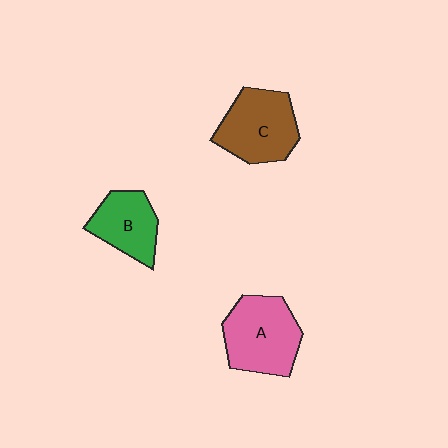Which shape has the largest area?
Shape A (pink).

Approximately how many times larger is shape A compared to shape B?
Approximately 1.4 times.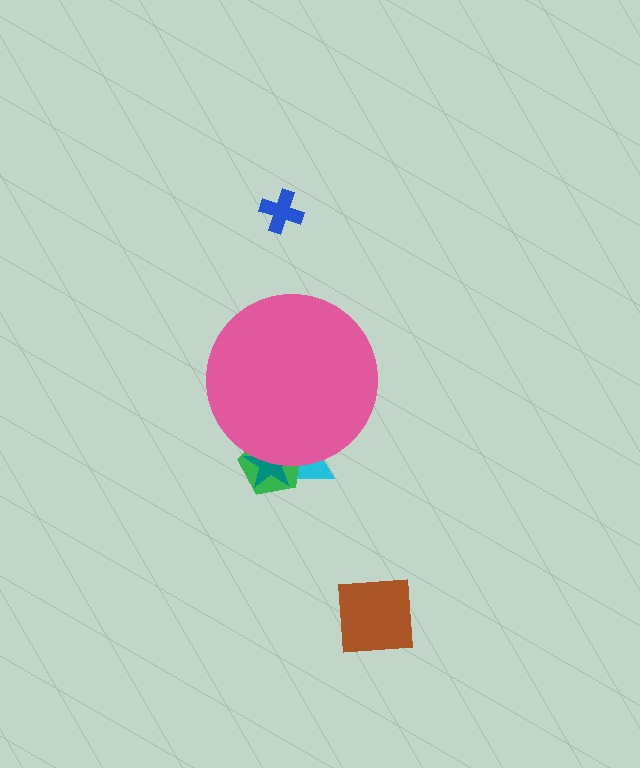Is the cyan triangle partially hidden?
Yes, the cyan triangle is partially hidden behind the pink circle.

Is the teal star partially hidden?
Yes, the teal star is partially hidden behind the pink circle.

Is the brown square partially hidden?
No, the brown square is fully visible.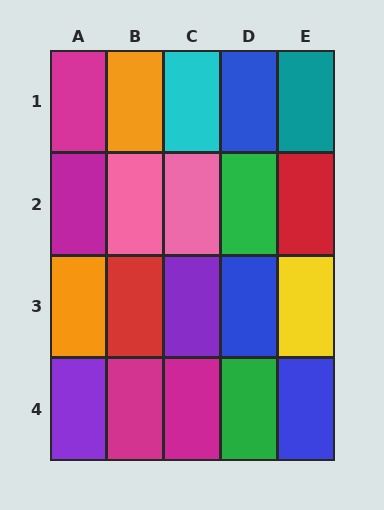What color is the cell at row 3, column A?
Orange.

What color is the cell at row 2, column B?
Pink.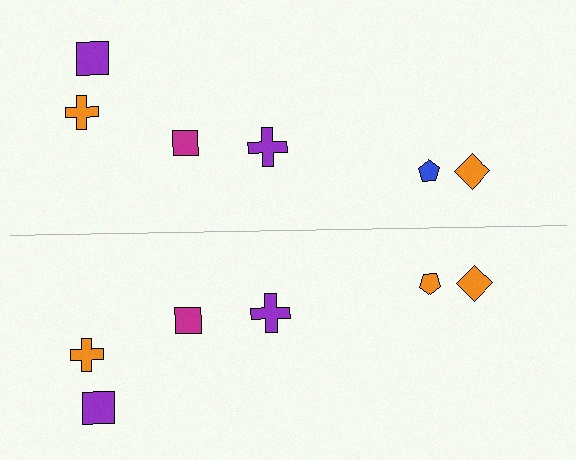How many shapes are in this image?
There are 12 shapes in this image.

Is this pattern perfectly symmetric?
No, the pattern is not perfectly symmetric. The orange pentagon on the bottom side breaks the symmetry — its mirror counterpart is blue.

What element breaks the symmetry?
The orange pentagon on the bottom side breaks the symmetry — its mirror counterpart is blue.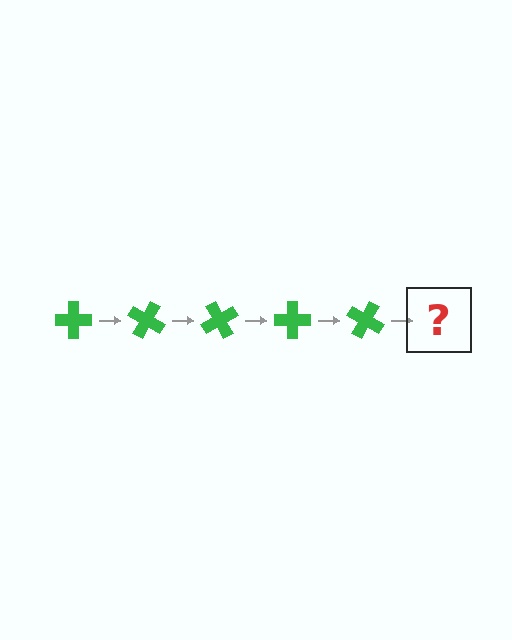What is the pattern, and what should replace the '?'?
The pattern is that the cross rotates 30 degrees each step. The '?' should be a green cross rotated 150 degrees.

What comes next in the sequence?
The next element should be a green cross rotated 150 degrees.